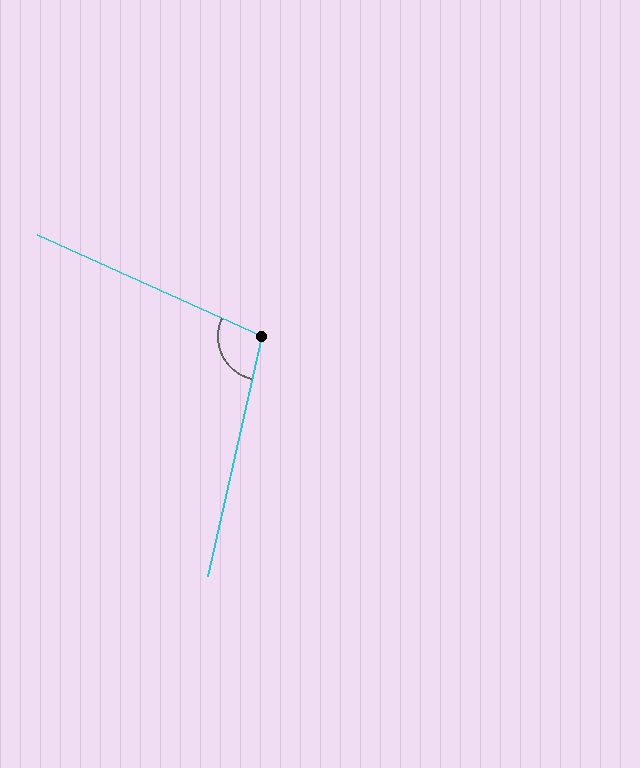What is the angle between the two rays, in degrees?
Approximately 101 degrees.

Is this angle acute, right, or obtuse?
It is obtuse.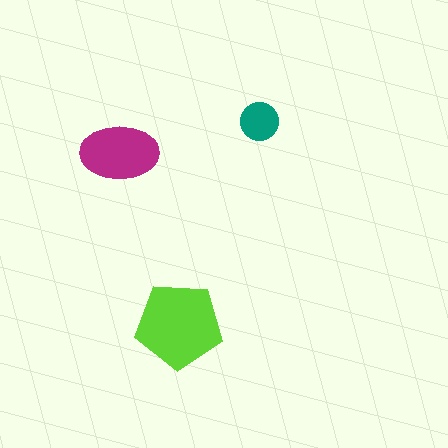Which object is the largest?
The lime pentagon.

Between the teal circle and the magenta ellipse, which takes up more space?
The magenta ellipse.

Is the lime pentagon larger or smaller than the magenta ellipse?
Larger.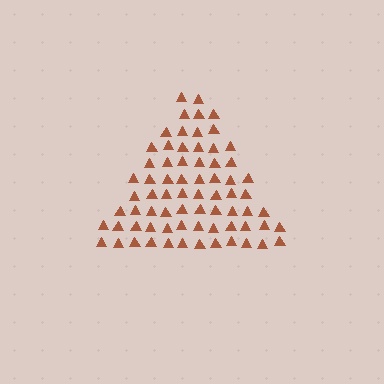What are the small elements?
The small elements are triangles.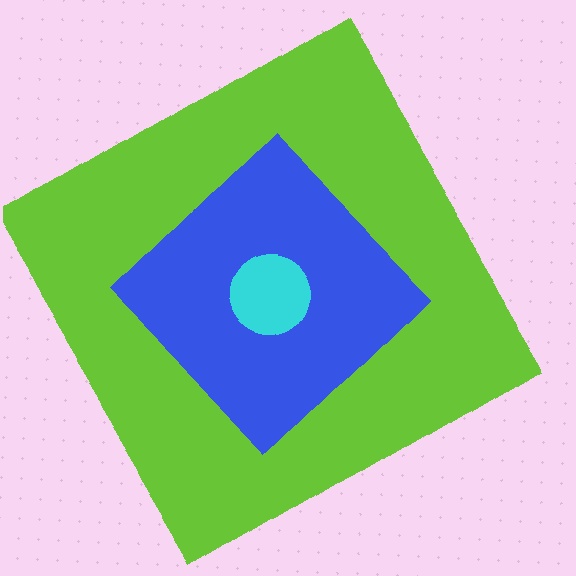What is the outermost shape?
The lime diamond.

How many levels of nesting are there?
3.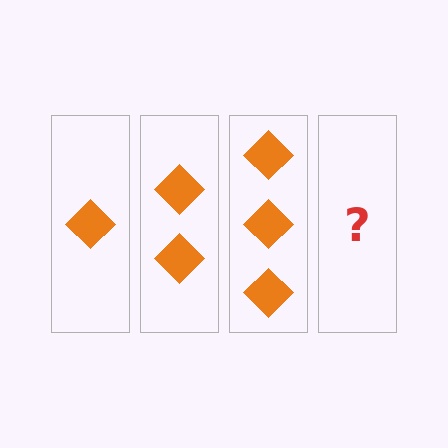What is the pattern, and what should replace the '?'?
The pattern is that each step adds one more diamond. The '?' should be 4 diamonds.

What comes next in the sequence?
The next element should be 4 diamonds.